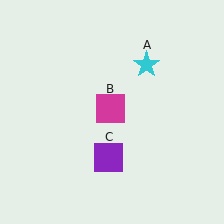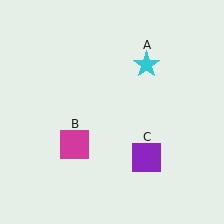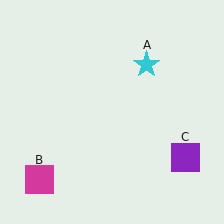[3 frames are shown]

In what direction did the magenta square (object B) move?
The magenta square (object B) moved down and to the left.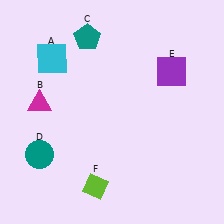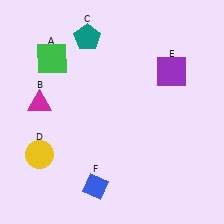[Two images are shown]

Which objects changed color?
A changed from cyan to green. D changed from teal to yellow. F changed from lime to blue.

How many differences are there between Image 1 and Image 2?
There are 3 differences between the two images.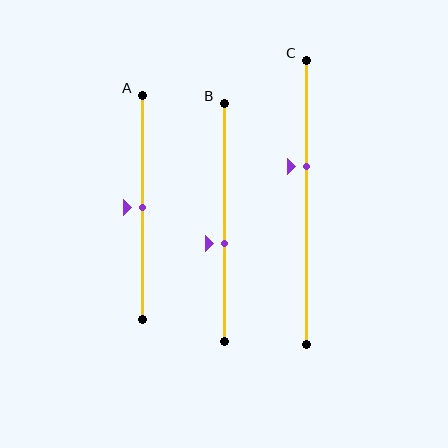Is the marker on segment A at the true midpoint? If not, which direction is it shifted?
Yes, the marker on segment A is at the true midpoint.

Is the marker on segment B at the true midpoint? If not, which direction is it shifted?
No, the marker on segment B is shifted downward by about 9% of the segment length.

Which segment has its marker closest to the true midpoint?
Segment A has its marker closest to the true midpoint.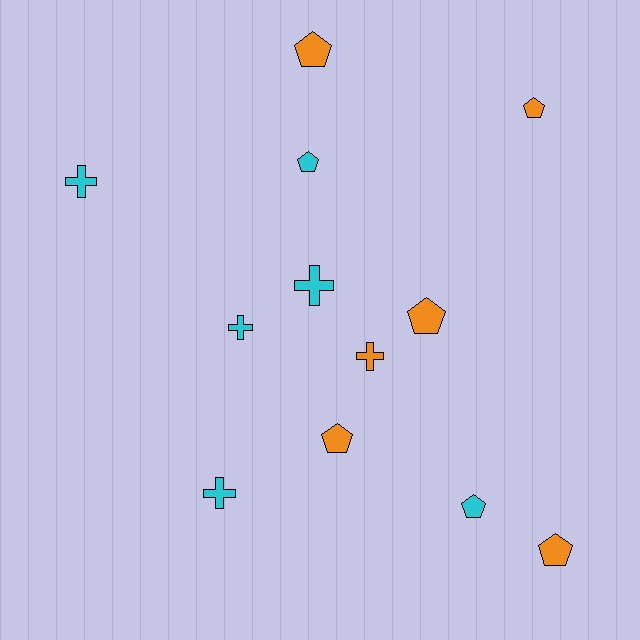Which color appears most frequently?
Orange, with 6 objects.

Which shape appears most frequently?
Pentagon, with 7 objects.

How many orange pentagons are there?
There are 5 orange pentagons.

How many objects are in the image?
There are 12 objects.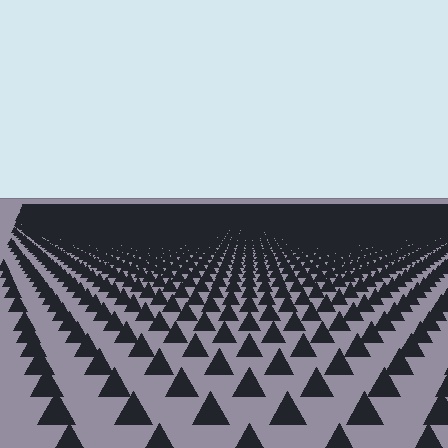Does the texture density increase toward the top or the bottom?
Density increases toward the top.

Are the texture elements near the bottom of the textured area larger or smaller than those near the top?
Larger. Near the bottom, elements are closer to the viewer and appear at a bigger on-screen size.